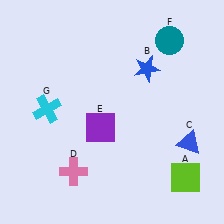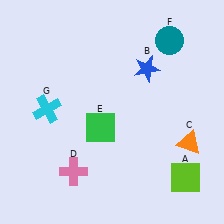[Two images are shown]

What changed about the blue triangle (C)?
In Image 1, C is blue. In Image 2, it changed to orange.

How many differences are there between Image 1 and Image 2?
There are 2 differences between the two images.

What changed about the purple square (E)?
In Image 1, E is purple. In Image 2, it changed to green.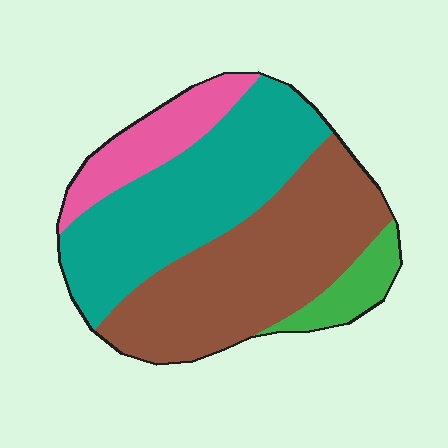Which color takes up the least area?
Green, at roughly 10%.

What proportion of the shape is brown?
Brown takes up about two fifths (2/5) of the shape.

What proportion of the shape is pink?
Pink covers roughly 15% of the shape.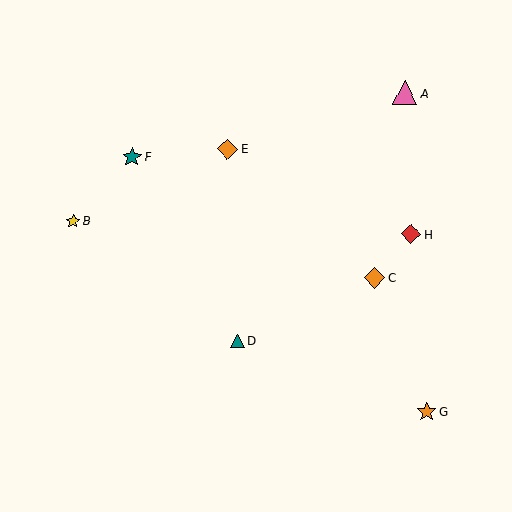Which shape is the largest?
The pink triangle (labeled A) is the largest.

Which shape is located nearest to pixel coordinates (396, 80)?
The pink triangle (labeled A) at (405, 93) is nearest to that location.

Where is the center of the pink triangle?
The center of the pink triangle is at (405, 93).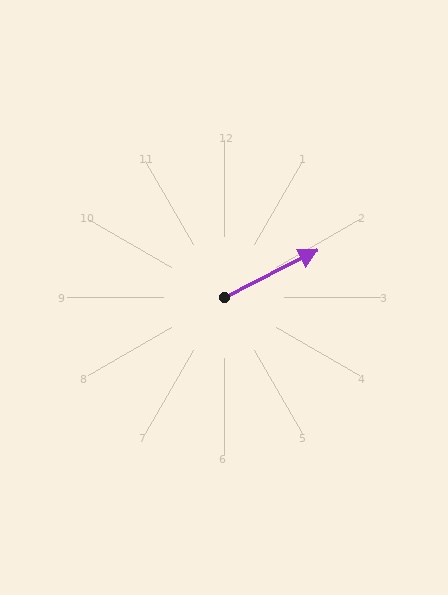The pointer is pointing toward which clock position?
Roughly 2 o'clock.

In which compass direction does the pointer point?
Northeast.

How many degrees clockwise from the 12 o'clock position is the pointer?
Approximately 63 degrees.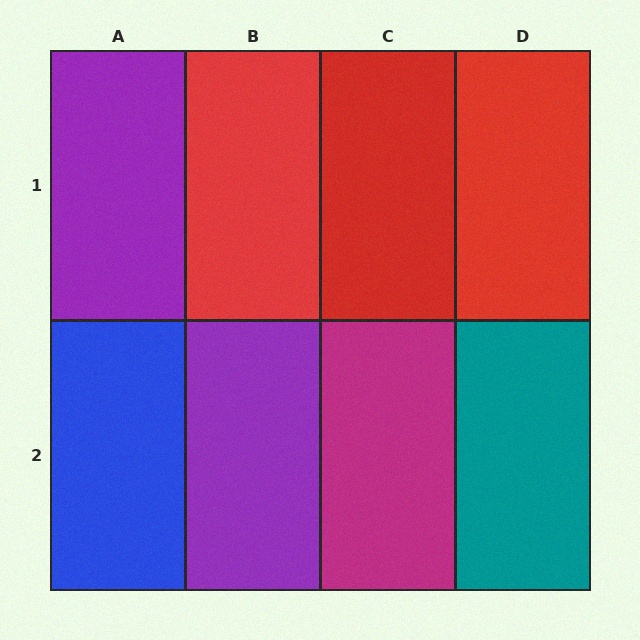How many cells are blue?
1 cell is blue.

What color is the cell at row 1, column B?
Red.